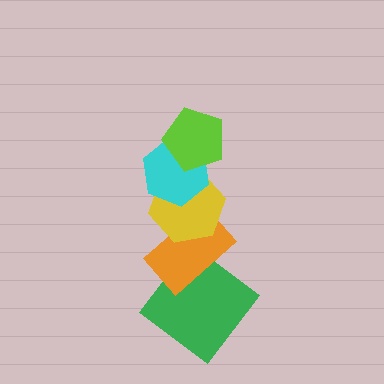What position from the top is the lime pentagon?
The lime pentagon is 1st from the top.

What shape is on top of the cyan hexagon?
The lime pentagon is on top of the cyan hexagon.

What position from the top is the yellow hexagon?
The yellow hexagon is 3rd from the top.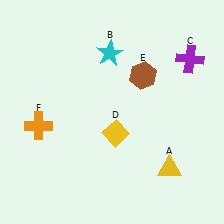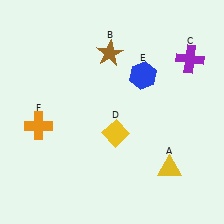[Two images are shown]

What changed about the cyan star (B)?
In Image 1, B is cyan. In Image 2, it changed to brown.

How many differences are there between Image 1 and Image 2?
There are 2 differences between the two images.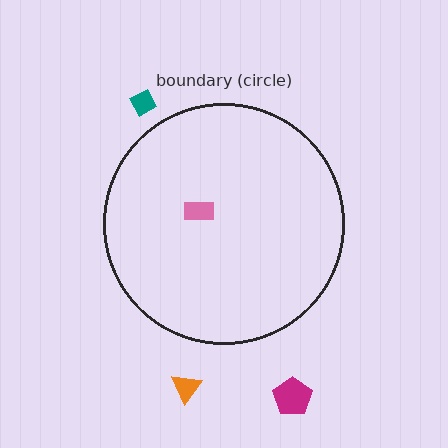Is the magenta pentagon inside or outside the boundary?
Outside.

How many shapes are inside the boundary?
1 inside, 3 outside.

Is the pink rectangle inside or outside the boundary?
Inside.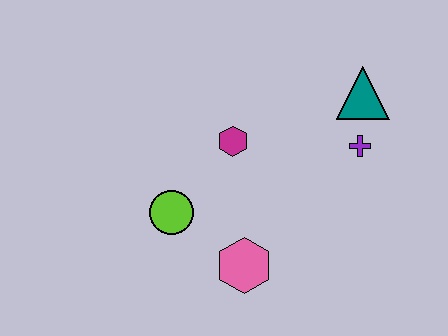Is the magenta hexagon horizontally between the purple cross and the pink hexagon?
No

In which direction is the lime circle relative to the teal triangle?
The lime circle is to the left of the teal triangle.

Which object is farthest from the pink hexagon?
The teal triangle is farthest from the pink hexagon.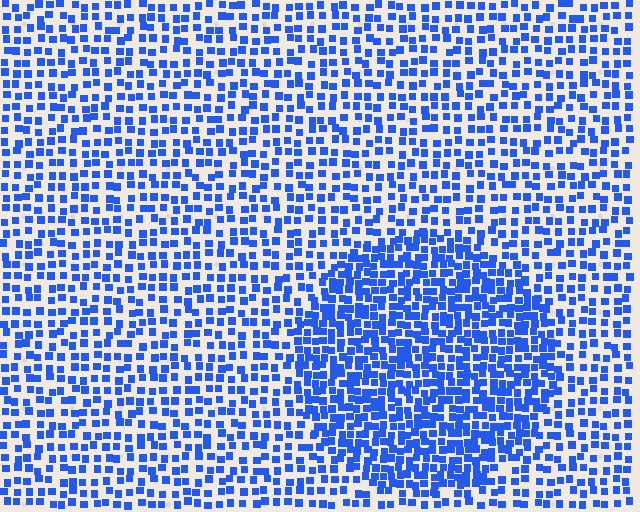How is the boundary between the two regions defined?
The boundary is defined by a change in element density (approximately 1.8x ratio). All elements are the same color, size, and shape.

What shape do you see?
I see a circle.